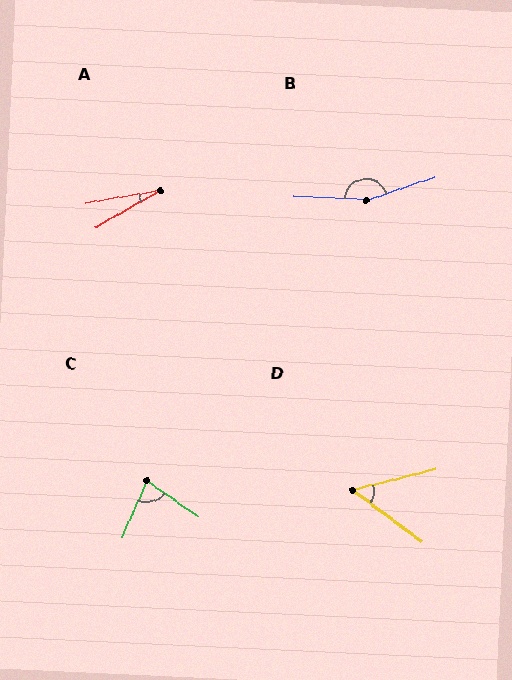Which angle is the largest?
B, at approximately 158 degrees.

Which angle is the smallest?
A, at approximately 20 degrees.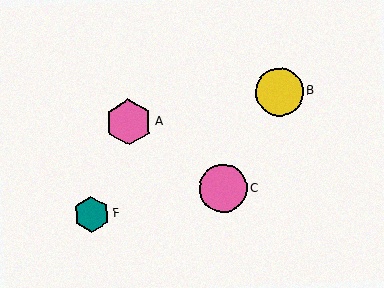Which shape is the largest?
The yellow circle (labeled B) is the largest.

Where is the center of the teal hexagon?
The center of the teal hexagon is at (91, 214).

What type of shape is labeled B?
Shape B is a yellow circle.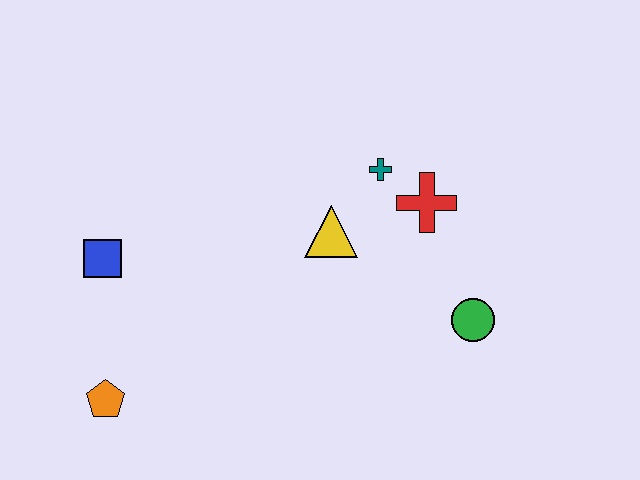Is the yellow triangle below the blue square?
No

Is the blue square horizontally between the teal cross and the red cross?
No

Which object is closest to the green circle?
The red cross is closest to the green circle.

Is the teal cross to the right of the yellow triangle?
Yes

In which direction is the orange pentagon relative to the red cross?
The orange pentagon is to the left of the red cross.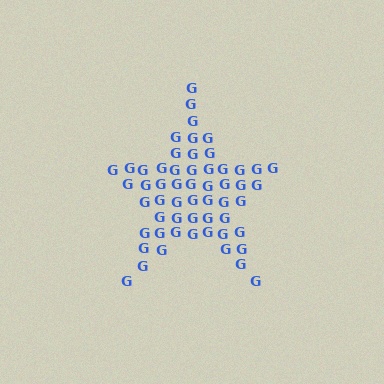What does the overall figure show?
The overall figure shows a star.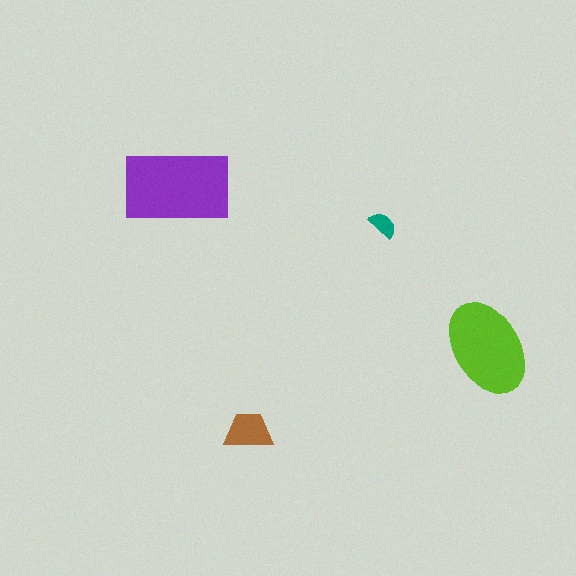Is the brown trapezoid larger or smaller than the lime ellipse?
Smaller.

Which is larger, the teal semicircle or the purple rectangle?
The purple rectangle.